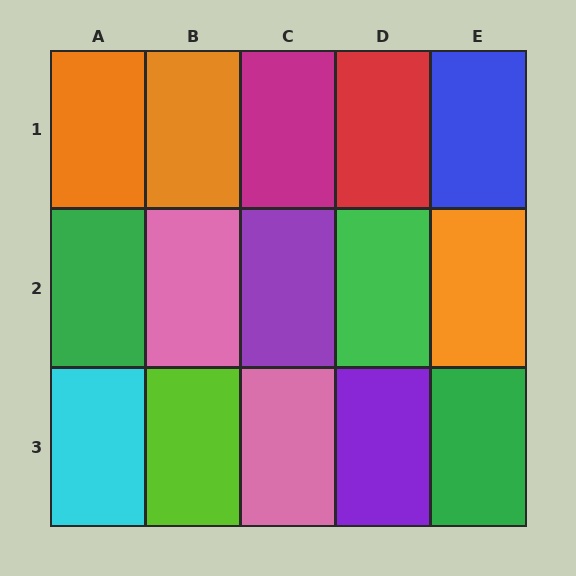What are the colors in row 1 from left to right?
Orange, orange, magenta, red, blue.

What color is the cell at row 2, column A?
Green.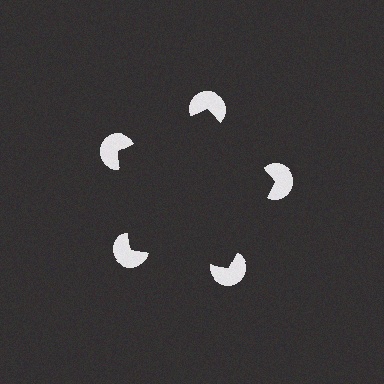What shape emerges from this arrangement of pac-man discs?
An illusory pentagon — its edges are inferred from the aligned wedge cuts in the pac-man discs, not physically drawn.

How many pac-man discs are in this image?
There are 5 — one at each vertex of the illusory pentagon.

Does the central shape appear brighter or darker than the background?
It typically appears slightly darker than the background, even though no actual brightness change is drawn.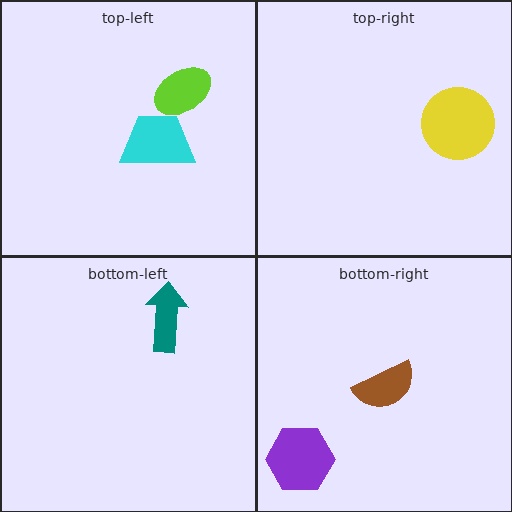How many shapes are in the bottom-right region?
2.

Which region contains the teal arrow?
The bottom-left region.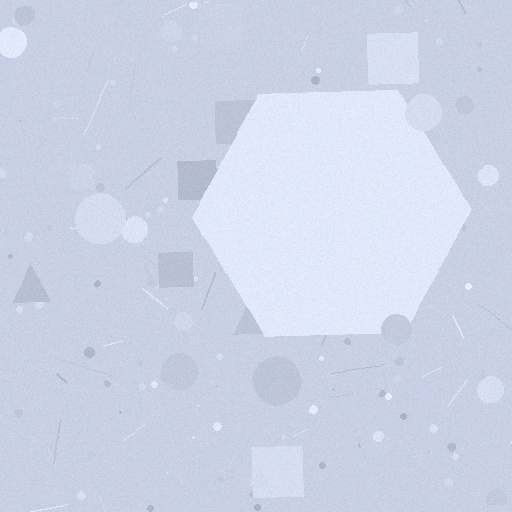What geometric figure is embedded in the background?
A hexagon is embedded in the background.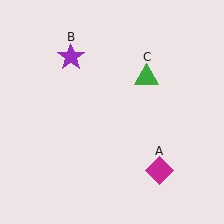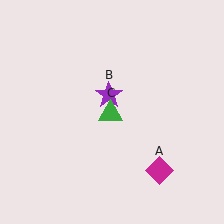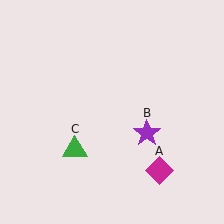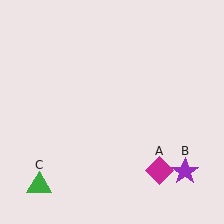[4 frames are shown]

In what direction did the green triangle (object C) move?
The green triangle (object C) moved down and to the left.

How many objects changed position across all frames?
2 objects changed position: purple star (object B), green triangle (object C).